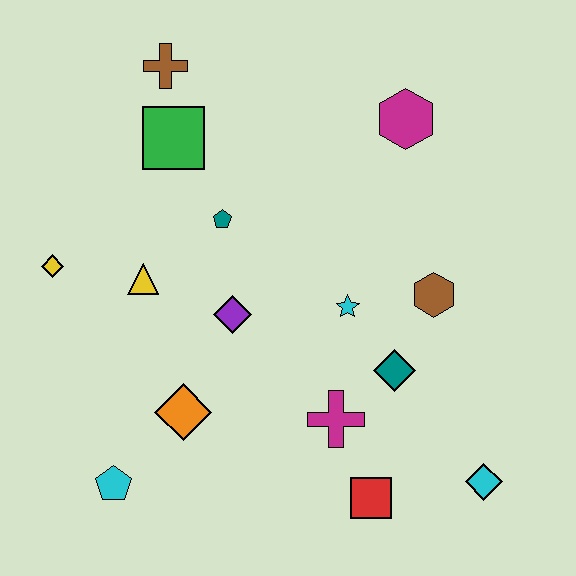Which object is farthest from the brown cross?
The cyan diamond is farthest from the brown cross.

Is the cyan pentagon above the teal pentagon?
No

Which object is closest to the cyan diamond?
The red square is closest to the cyan diamond.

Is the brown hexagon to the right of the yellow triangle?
Yes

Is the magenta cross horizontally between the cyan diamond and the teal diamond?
No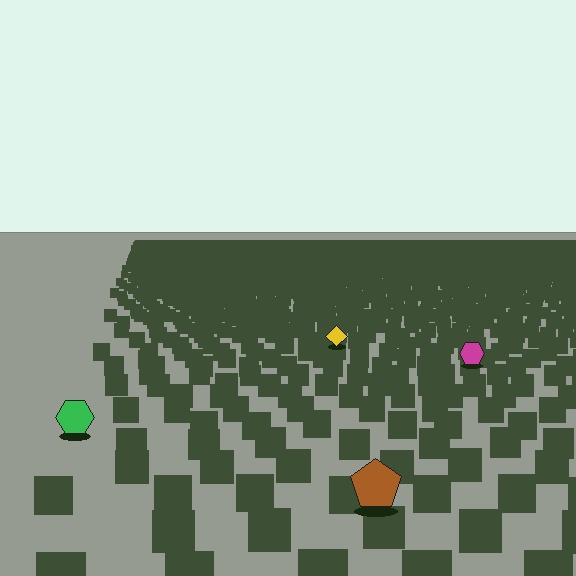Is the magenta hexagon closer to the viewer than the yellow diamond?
Yes. The magenta hexagon is closer — you can tell from the texture gradient: the ground texture is coarser near it.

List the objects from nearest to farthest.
From nearest to farthest: the brown pentagon, the green hexagon, the magenta hexagon, the yellow diamond.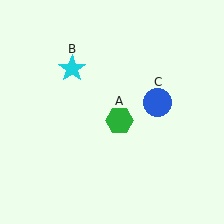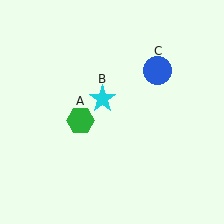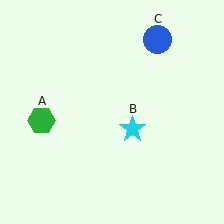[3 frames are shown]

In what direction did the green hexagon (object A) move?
The green hexagon (object A) moved left.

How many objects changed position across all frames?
3 objects changed position: green hexagon (object A), cyan star (object B), blue circle (object C).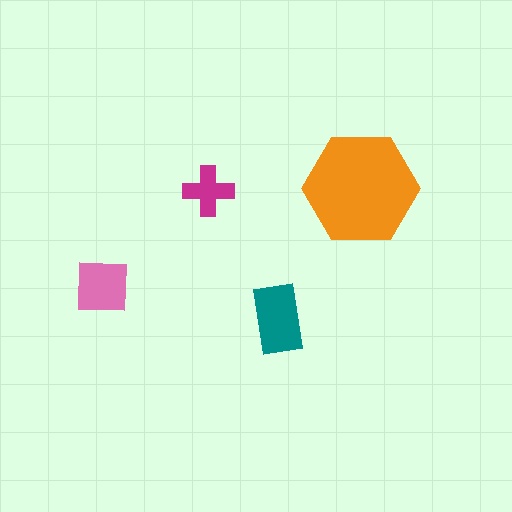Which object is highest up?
The orange hexagon is topmost.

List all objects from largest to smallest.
The orange hexagon, the teal rectangle, the pink square, the magenta cross.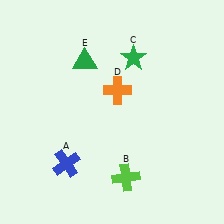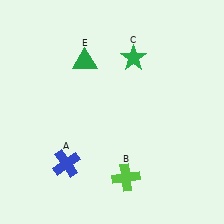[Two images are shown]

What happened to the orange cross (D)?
The orange cross (D) was removed in Image 2. It was in the top-right area of Image 1.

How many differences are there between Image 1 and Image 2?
There is 1 difference between the two images.